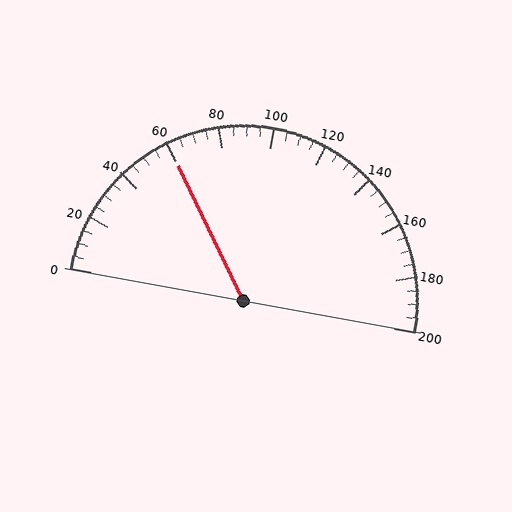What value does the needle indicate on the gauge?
The needle indicates approximately 60.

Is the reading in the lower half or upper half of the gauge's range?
The reading is in the lower half of the range (0 to 200).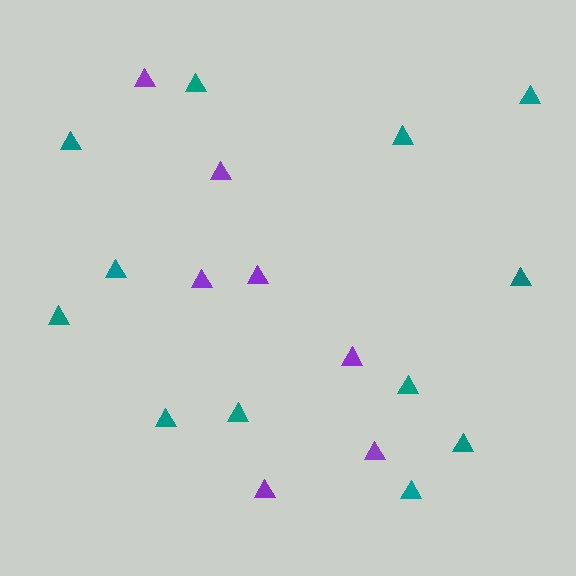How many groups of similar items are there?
There are 2 groups: one group of purple triangles (7) and one group of teal triangles (12).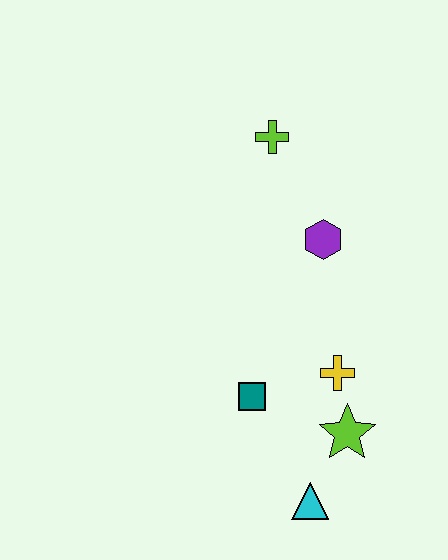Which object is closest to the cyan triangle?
The lime star is closest to the cyan triangle.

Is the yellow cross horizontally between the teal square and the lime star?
Yes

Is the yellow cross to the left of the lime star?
Yes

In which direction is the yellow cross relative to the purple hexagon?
The yellow cross is below the purple hexagon.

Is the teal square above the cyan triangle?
Yes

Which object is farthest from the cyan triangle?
The lime cross is farthest from the cyan triangle.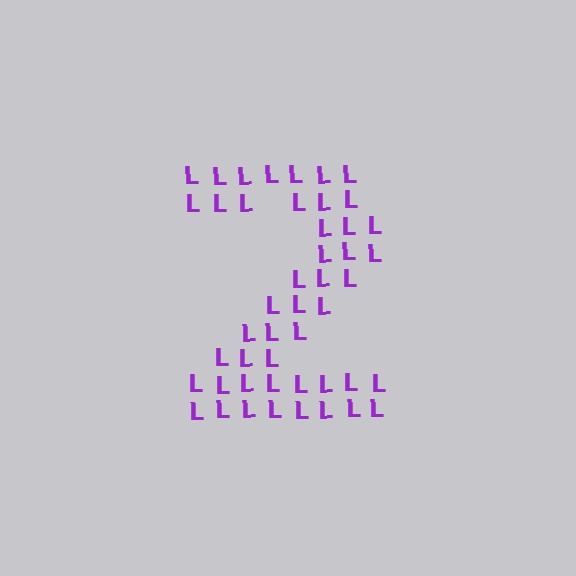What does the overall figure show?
The overall figure shows the digit 2.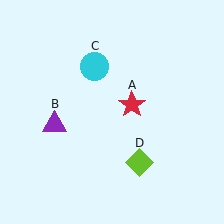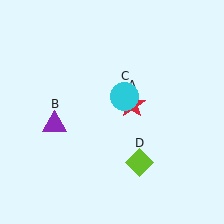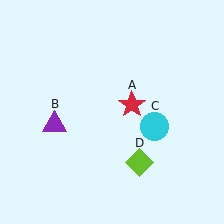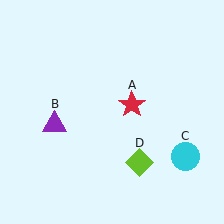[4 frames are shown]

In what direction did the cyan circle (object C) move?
The cyan circle (object C) moved down and to the right.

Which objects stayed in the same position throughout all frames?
Red star (object A) and purple triangle (object B) and lime diamond (object D) remained stationary.